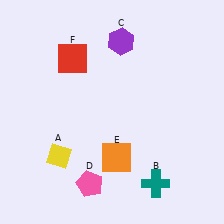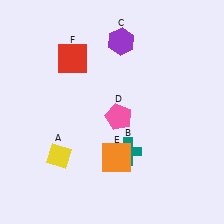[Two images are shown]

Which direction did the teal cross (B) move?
The teal cross (B) moved up.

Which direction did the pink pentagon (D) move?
The pink pentagon (D) moved up.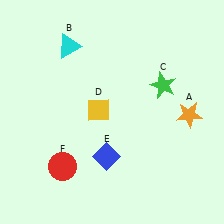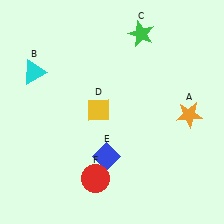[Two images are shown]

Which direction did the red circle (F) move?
The red circle (F) moved right.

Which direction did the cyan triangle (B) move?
The cyan triangle (B) moved left.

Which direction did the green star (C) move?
The green star (C) moved up.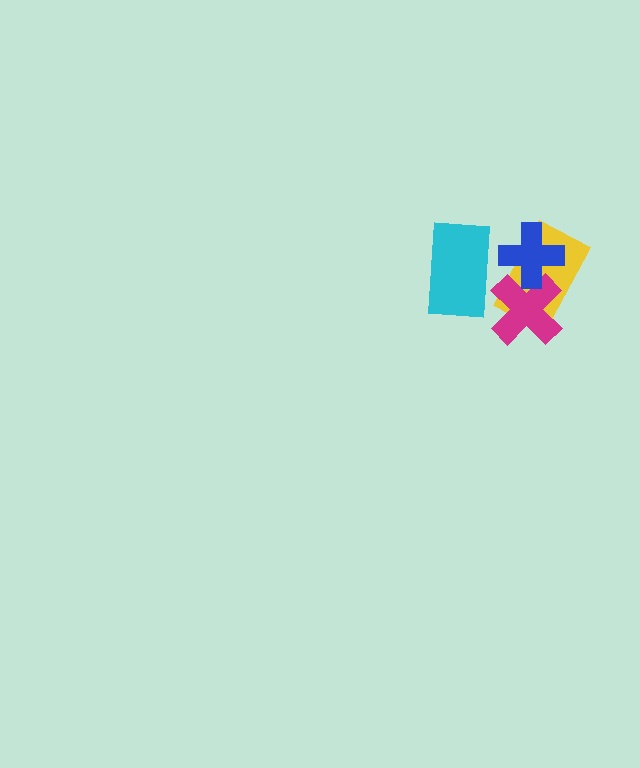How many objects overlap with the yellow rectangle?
3 objects overlap with the yellow rectangle.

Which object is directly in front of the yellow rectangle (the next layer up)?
The magenta cross is directly in front of the yellow rectangle.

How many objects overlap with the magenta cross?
2 objects overlap with the magenta cross.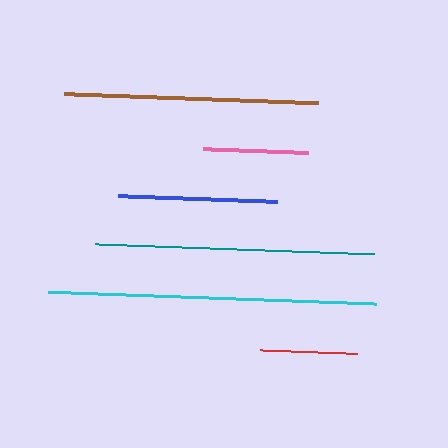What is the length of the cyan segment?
The cyan segment is approximately 328 pixels long.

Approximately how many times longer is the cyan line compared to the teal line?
The cyan line is approximately 1.2 times the length of the teal line.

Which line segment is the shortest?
The red line is the shortest at approximately 97 pixels.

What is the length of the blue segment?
The blue segment is approximately 159 pixels long.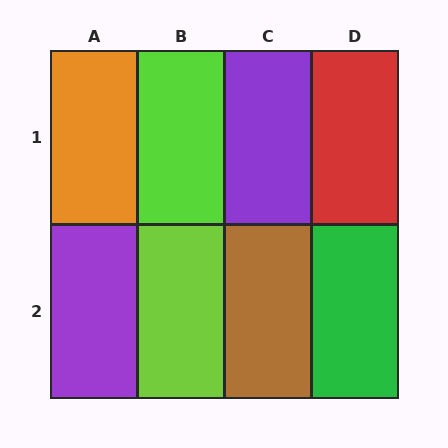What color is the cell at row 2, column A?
Purple.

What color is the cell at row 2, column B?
Lime.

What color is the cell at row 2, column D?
Green.